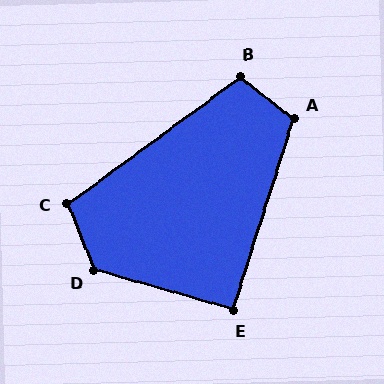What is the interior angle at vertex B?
Approximately 105 degrees (obtuse).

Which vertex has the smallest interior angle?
E, at approximately 92 degrees.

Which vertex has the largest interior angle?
D, at approximately 128 degrees.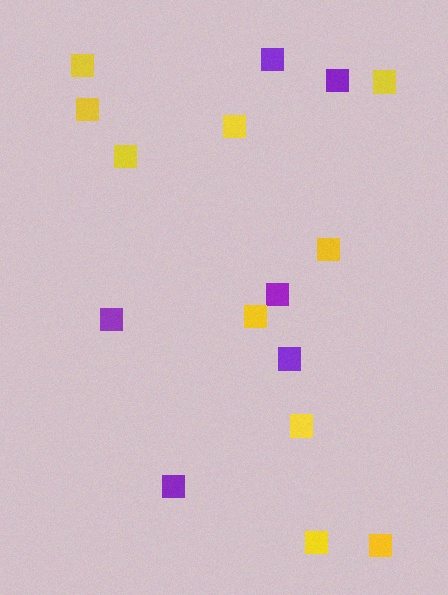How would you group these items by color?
There are 2 groups: one group of purple squares (6) and one group of yellow squares (10).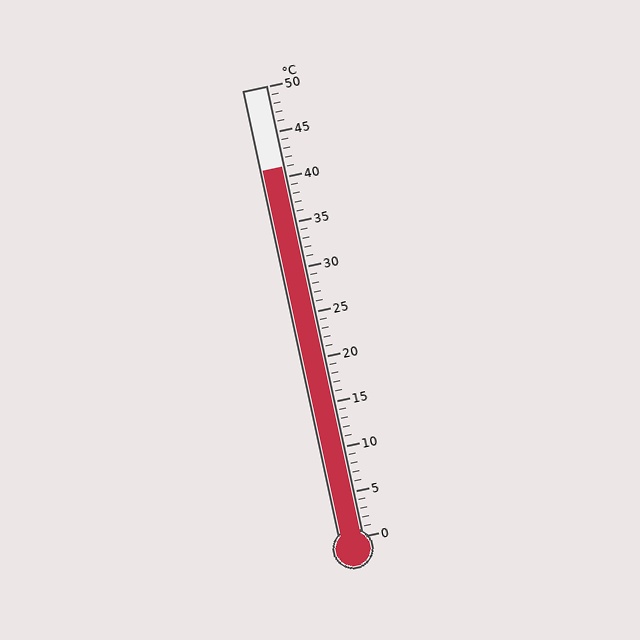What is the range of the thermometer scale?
The thermometer scale ranges from 0°C to 50°C.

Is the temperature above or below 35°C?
The temperature is above 35°C.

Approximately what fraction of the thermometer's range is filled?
The thermometer is filled to approximately 80% of its range.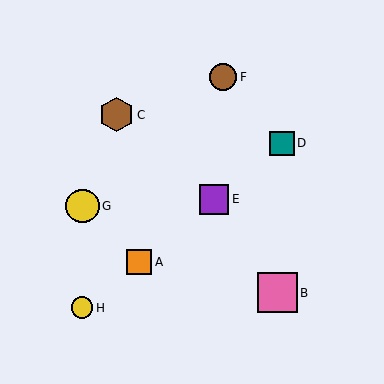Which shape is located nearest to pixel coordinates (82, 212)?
The yellow circle (labeled G) at (82, 206) is nearest to that location.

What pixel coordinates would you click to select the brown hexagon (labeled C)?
Click at (116, 115) to select the brown hexagon C.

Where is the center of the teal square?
The center of the teal square is at (282, 143).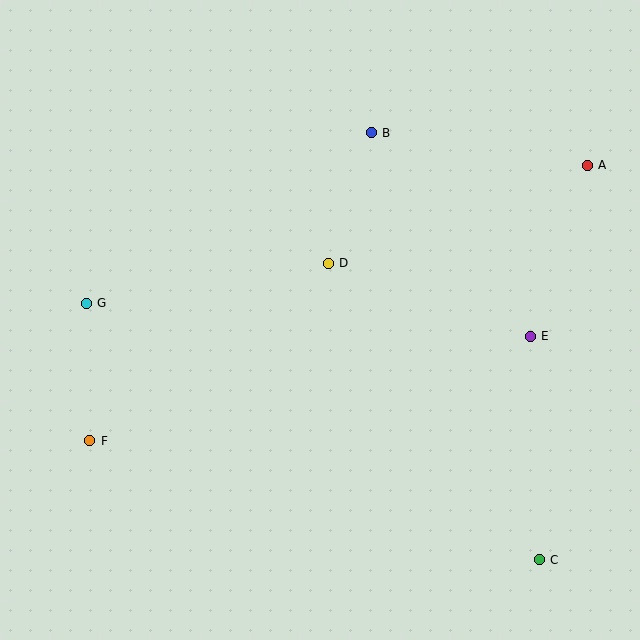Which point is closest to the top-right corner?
Point A is closest to the top-right corner.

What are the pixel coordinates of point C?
Point C is at (539, 560).